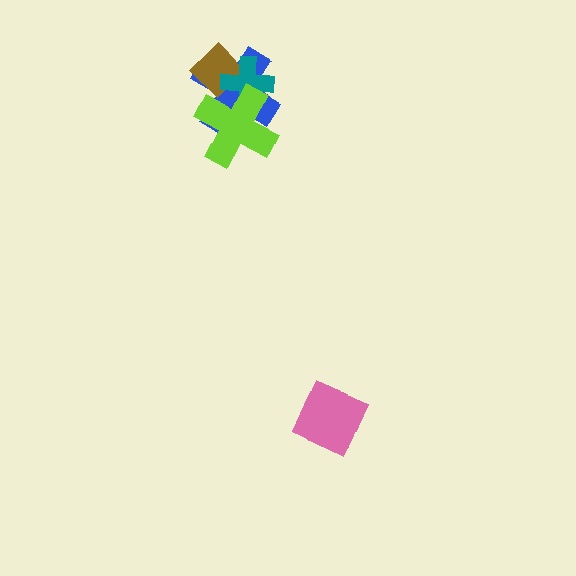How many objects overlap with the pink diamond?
0 objects overlap with the pink diamond.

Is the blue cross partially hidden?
Yes, it is partially covered by another shape.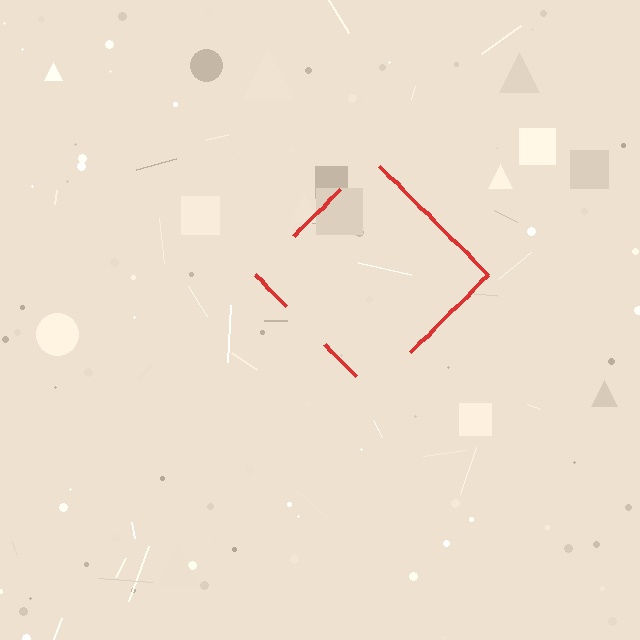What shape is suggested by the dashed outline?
The dashed outline suggests a diamond.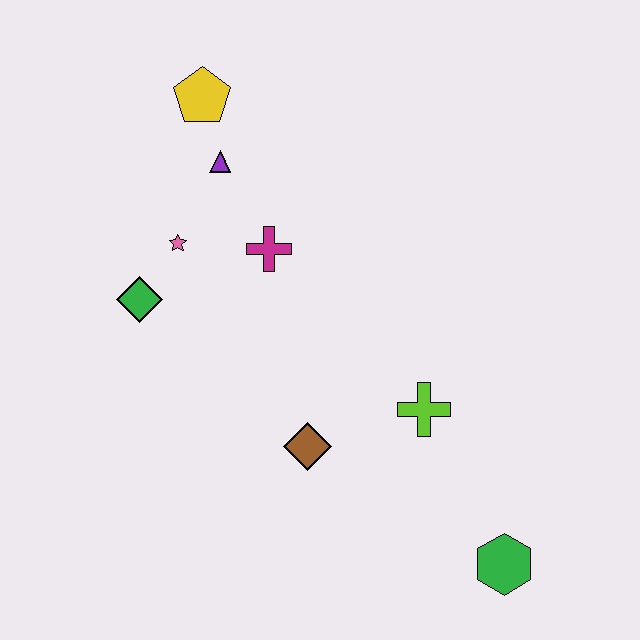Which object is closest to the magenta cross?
The pink star is closest to the magenta cross.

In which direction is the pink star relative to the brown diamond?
The pink star is above the brown diamond.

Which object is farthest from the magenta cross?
The green hexagon is farthest from the magenta cross.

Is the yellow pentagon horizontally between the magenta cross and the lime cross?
No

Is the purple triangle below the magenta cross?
No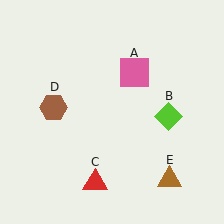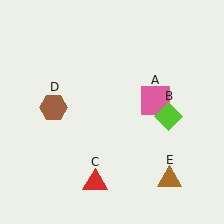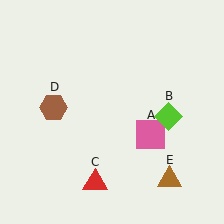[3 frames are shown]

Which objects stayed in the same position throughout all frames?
Lime diamond (object B) and red triangle (object C) and brown hexagon (object D) and brown triangle (object E) remained stationary.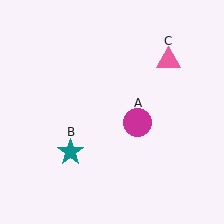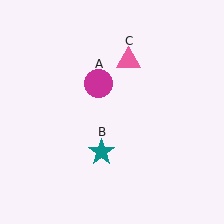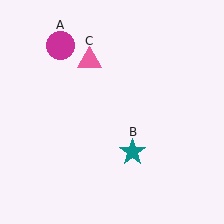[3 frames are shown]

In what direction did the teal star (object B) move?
The teal star (object B) moved right.